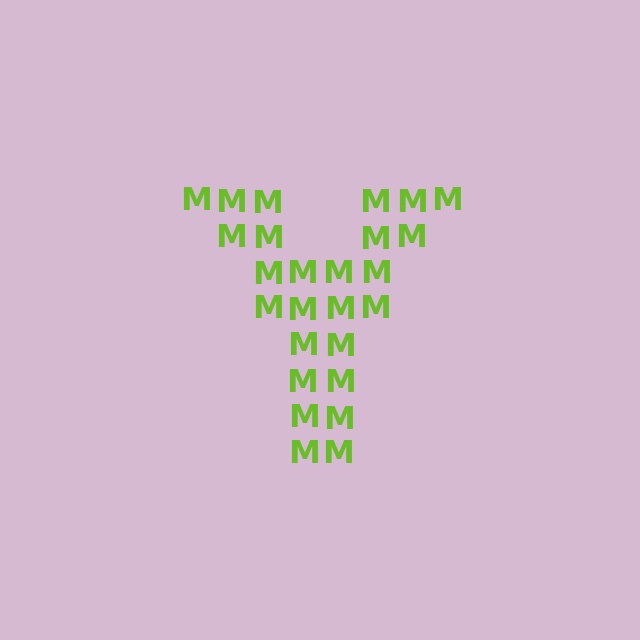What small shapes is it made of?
It is made of small letter M's.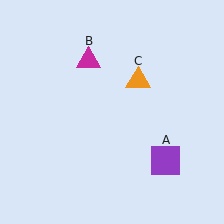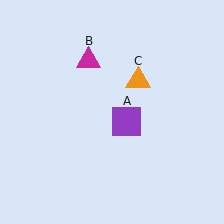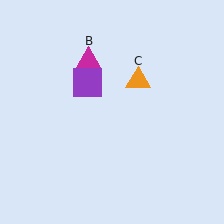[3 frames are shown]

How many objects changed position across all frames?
1 object changed position: purple square (object A).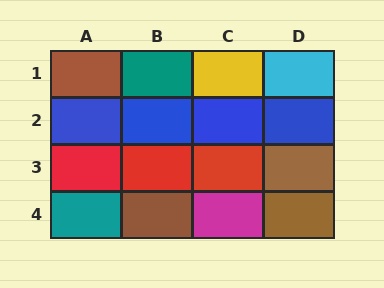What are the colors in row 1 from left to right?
Brown, teal, yellow, cyan.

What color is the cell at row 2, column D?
Blue.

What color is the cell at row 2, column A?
Blue.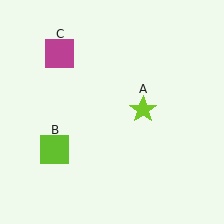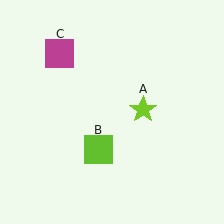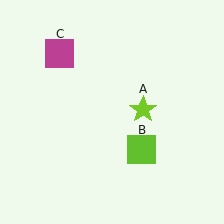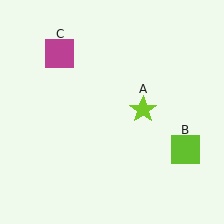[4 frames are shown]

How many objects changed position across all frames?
1 object changed position: lime square (object B).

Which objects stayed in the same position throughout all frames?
Lime star (object A) and magenta square (object C) remained stationary.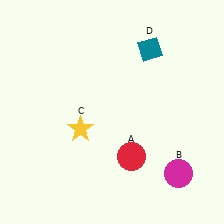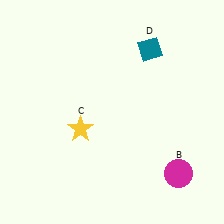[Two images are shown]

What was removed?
The red circle (A) was removed in Image 2.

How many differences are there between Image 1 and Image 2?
There is 1 difference between the two images.